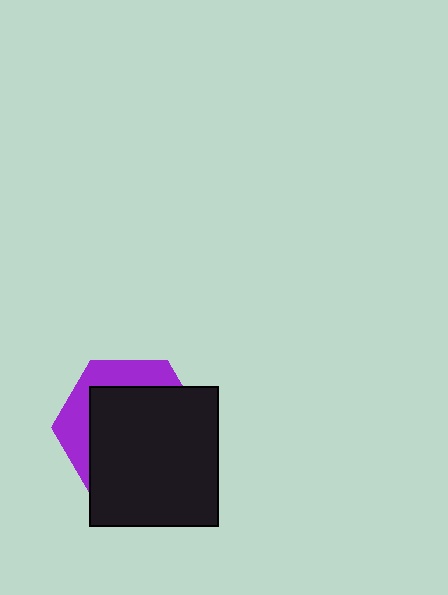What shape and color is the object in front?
The object in front is a black rectangle.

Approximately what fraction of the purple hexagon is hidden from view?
Roughly 70% of the purple hexagon is hidden behind the black rectangle.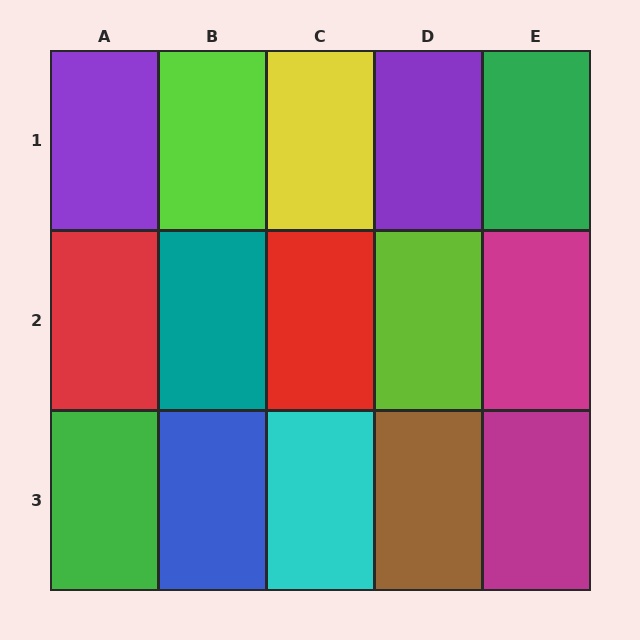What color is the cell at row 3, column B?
Blue.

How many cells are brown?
1 cell is brown.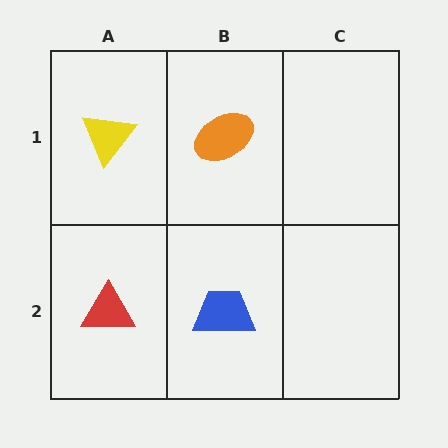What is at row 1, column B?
An orange ellipse.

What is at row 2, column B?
A blue trapezoid.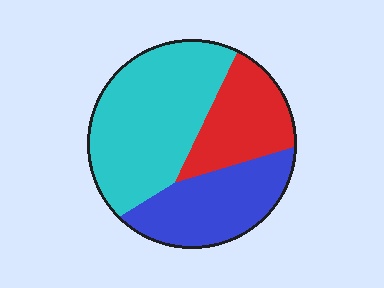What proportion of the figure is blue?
Blue covers about 30% of the figure.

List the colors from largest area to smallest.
From largest to smallest: cyan, blue, red.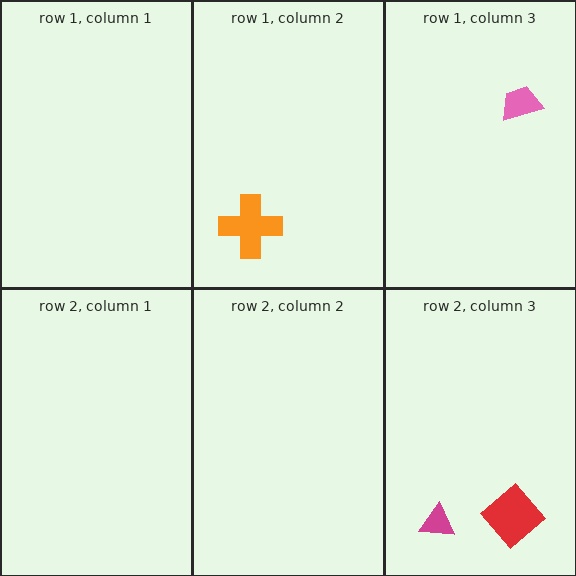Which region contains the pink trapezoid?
The row 1, column 3 region.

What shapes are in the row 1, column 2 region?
The orange cross.